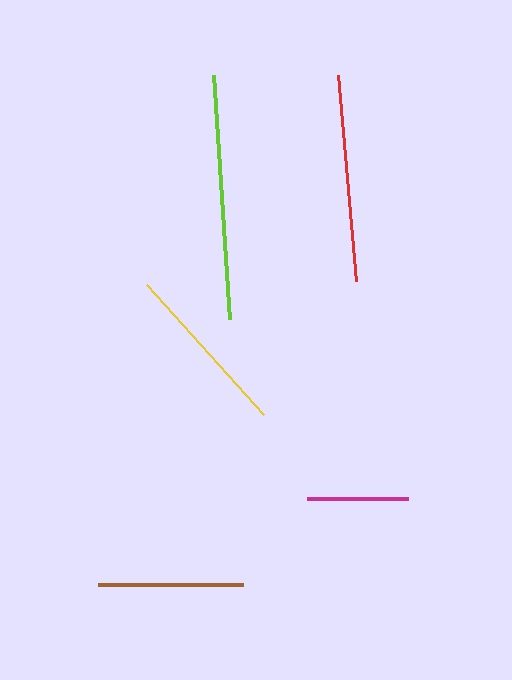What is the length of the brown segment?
The brown segment is approximately 145 pixels long.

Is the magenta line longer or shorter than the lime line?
The lime line is longer than the magenta line.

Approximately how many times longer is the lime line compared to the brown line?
The lime line is approximately 1.7 times the length of the brown line.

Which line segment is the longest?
The lime line is the longest at approximately 244 pixels.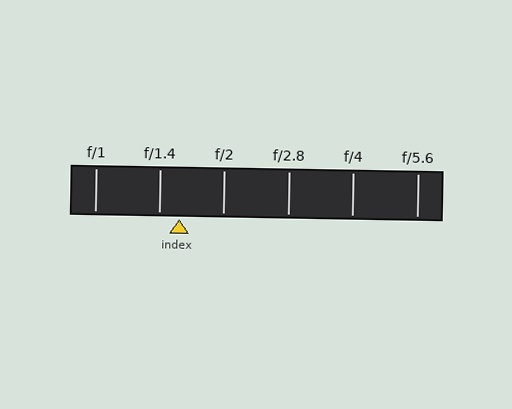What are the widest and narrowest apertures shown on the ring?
The widest aperture shown is f/1 and the narrowest is f/5.6.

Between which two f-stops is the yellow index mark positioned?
The index mark is between f/1.4 and f/2.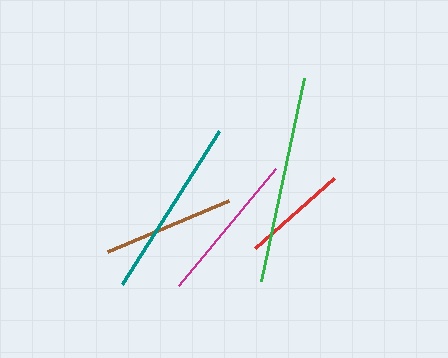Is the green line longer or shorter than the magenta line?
The green line is longer than the magenta line.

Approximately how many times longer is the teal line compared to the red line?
The teal line is approximately 1.7 times the length of the red line.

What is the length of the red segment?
The red segment is approximately 106 pixels long.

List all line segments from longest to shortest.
From longest to shortest: green, teal, magenta, brown, red.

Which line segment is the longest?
The green line is the longest at approximately 208 pixels.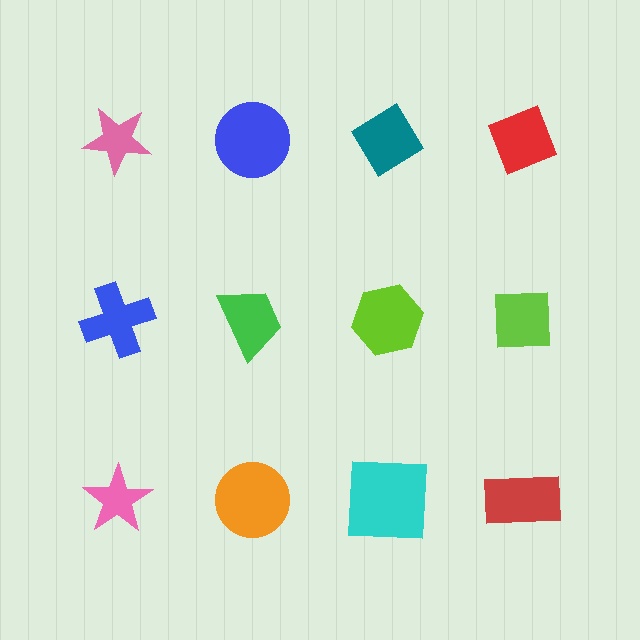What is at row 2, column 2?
A green trapezoid.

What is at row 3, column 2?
An orange circle.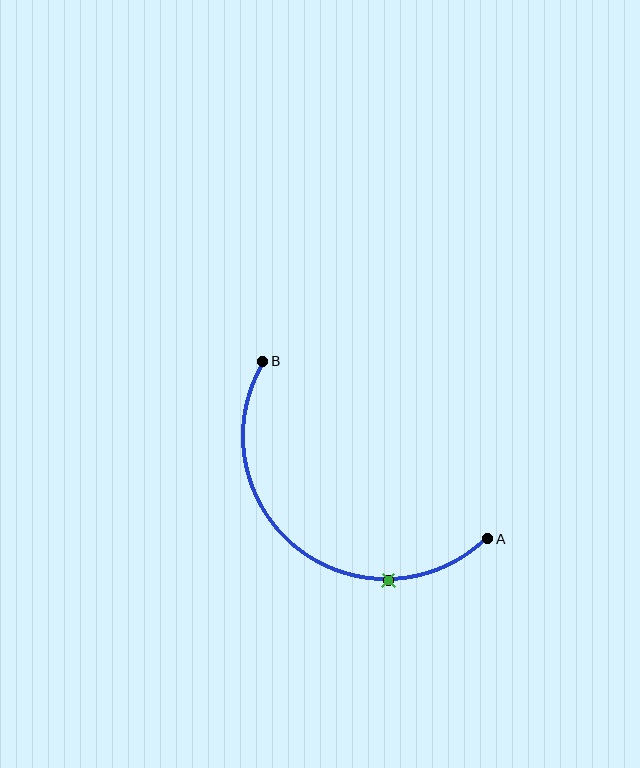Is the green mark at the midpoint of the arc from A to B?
No. The green mark lies on the arc but is closer to endpoint A. The arc midpoint would be at the point on the curve equidistant along the arc from both A and B.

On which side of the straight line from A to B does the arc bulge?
The arc bulges below and to the left of the straight line connecting A and B.